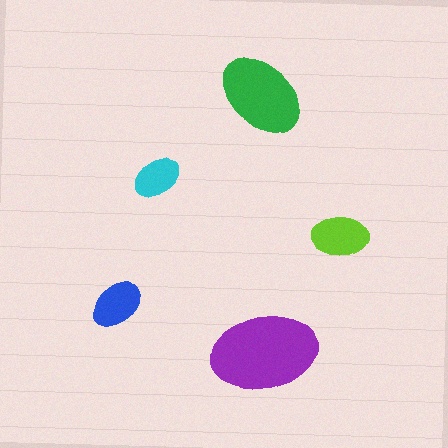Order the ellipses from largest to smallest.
the purple one, the green one, the lime one, the blue one, the cyan one.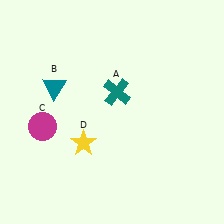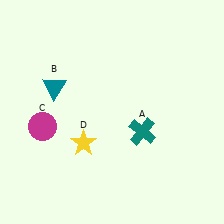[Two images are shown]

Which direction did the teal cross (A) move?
The teal cross (A) moved down.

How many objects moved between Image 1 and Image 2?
1 object moved between the two images.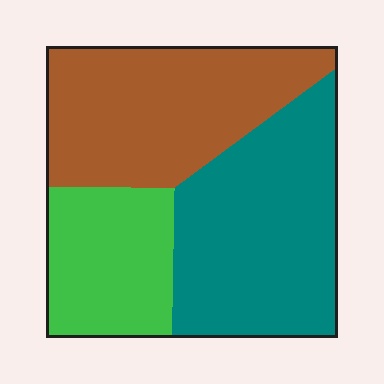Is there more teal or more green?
Teal.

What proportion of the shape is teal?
Teal takes up about two fifths (2/5) of the shape.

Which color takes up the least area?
Green, at roughly 20%.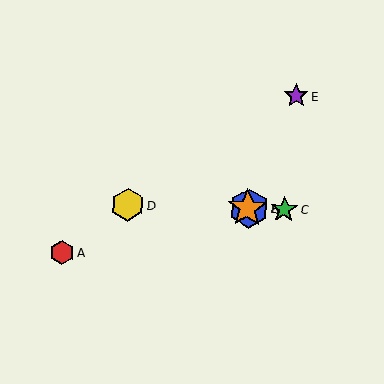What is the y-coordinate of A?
Object A is at y≈253.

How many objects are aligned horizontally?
4 objects (B, C, D, F) are aligned horizontally.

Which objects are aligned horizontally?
Objects B, C, D, F are aligned horizontally.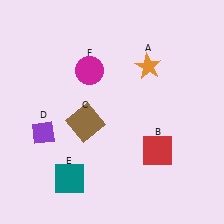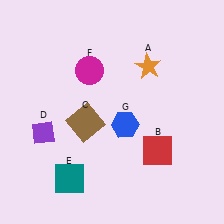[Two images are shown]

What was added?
A blue hexagon (G) was added in Image 2.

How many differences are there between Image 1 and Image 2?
There is 1 difference between the two images.